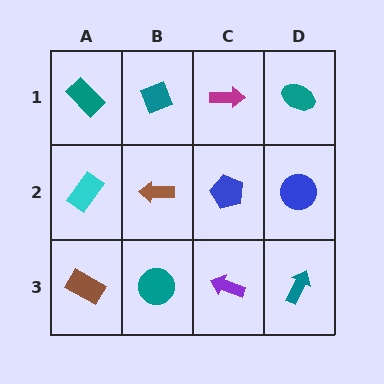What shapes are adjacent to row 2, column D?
A teal ellipse (row 1, column D), a teal arrow (row 3, column D), a blue pentagon (row 2, column C).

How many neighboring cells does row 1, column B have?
3.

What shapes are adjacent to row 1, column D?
A blue circle (row 2, column D), a magenta arrow (row 1, column C).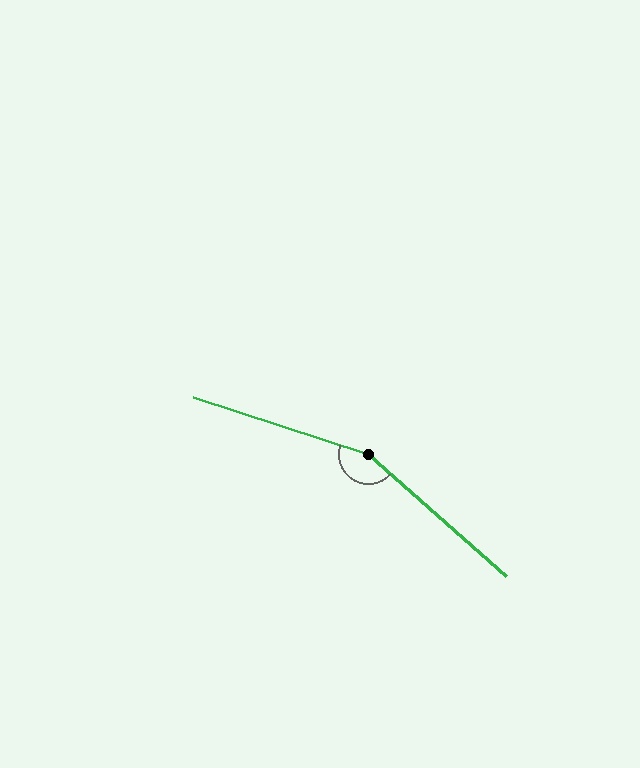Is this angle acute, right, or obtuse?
It is obtuse.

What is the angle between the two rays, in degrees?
Approximately 157 degrees.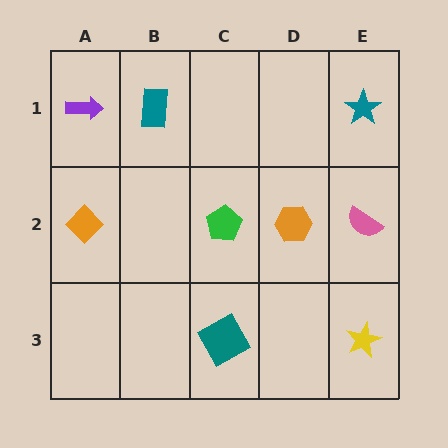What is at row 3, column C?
A teal square.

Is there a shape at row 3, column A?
No, that cell is empty.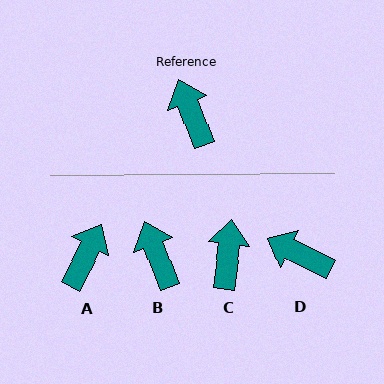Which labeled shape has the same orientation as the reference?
B.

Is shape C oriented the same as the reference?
No, it is off by about 28 degrees.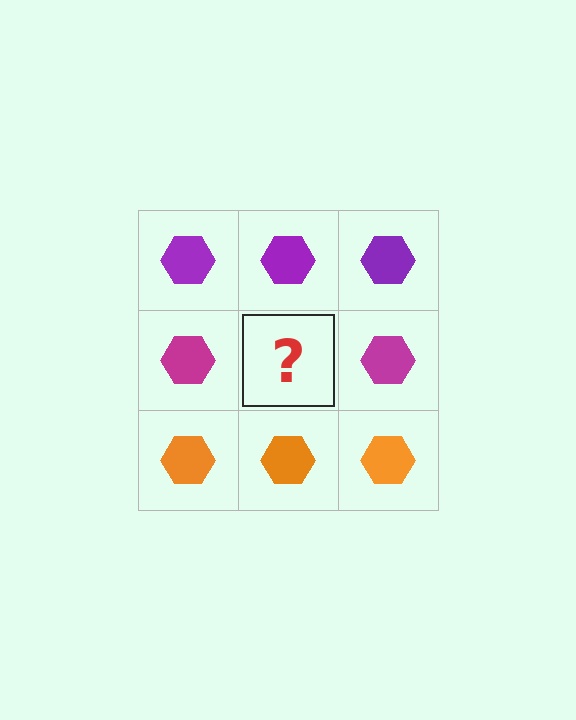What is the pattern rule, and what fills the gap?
The rule is that each row has a consistent color. The gap should be filled with a magenta hexagon.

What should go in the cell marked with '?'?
The missing cell should contain a magenta hexagon.